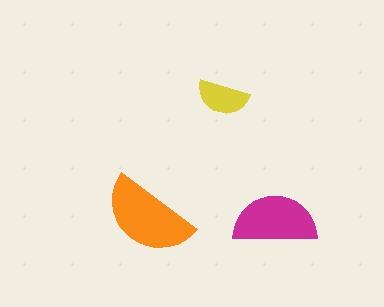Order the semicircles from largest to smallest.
the orange one, the magenta one, the yellow one.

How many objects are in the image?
There are 3 objects in the image.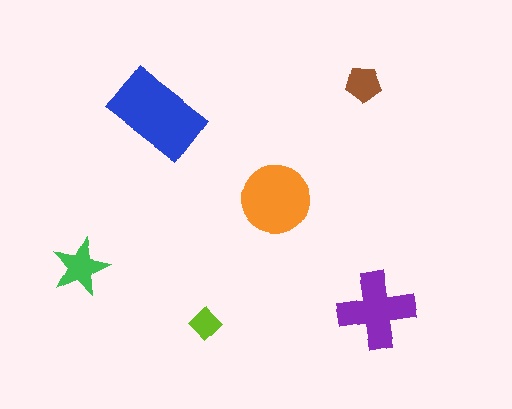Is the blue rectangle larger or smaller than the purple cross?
Larger.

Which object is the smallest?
The lime diamond.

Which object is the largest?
The blue rectangle.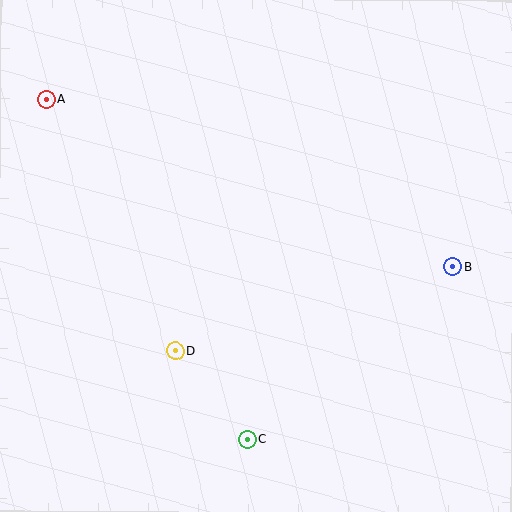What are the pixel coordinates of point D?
Point D is at (176, 351).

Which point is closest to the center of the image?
Point D at (176, 351) is closest to the center.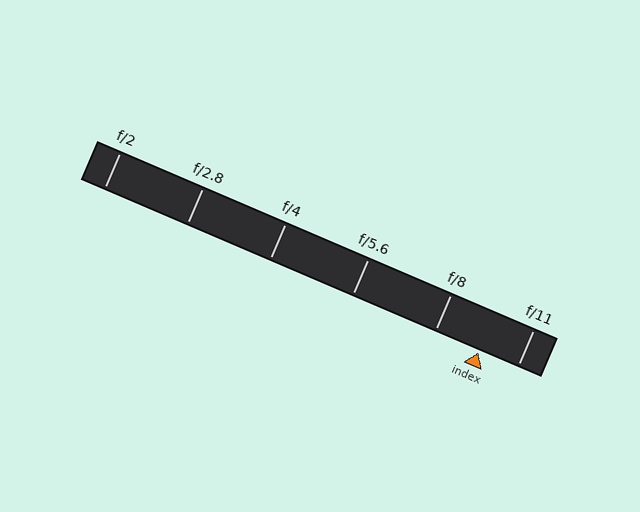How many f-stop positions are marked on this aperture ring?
There are 6 f-stop positions marked.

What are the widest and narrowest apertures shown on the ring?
The widest aperture shown is f/2 and the narrowest is f/11.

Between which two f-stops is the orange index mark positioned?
The index mark is between f/8 and f/11.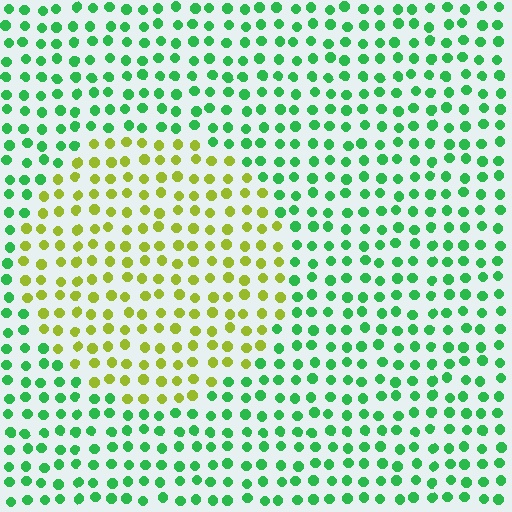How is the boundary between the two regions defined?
The boundary is defined purely by a slight shift in hue (about 59 degrees). Spacing, size, and orientation are identical on both sides.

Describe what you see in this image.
The image is filled with small green elements in a uniform arrangement. A circle-shaped region is visible where the elements are tinted to a slightly different hue, forming a subtle color boundary.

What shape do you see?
I see a circle.